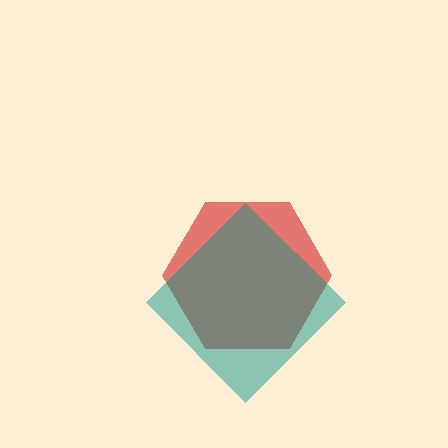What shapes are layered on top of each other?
The layered shapes are: a red hexagon, a teal diamond.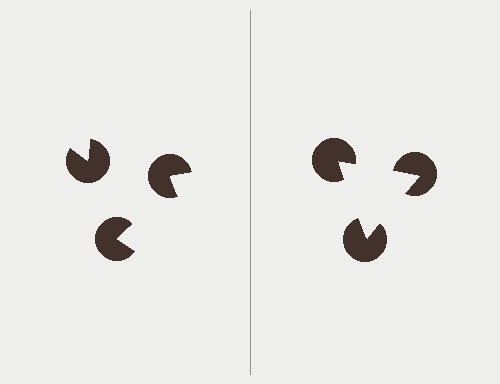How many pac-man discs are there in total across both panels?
6 — 3 on each side.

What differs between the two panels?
The pac-man discs are positioned identically on both sides; only the wedge orientations differ. On the right they align to a triangle; on the left they are misaligned.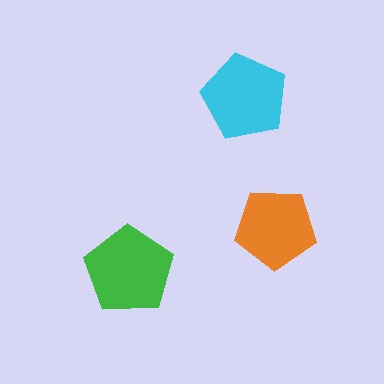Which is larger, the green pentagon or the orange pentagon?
The green one.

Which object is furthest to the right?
The orange pentagon is rightmost.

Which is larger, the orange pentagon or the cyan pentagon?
The cyan one.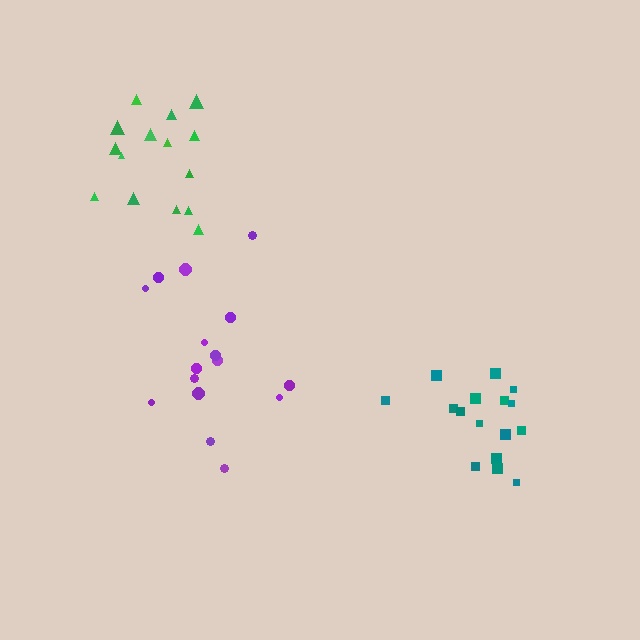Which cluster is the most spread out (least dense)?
Purple.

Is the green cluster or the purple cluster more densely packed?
Green.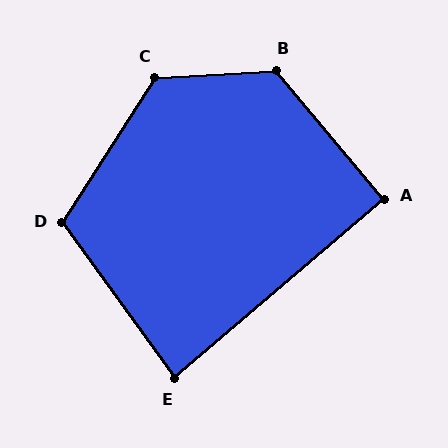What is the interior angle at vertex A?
Approximately 91 degrees (approximately right).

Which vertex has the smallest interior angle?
E, at approximately 85 degrees.